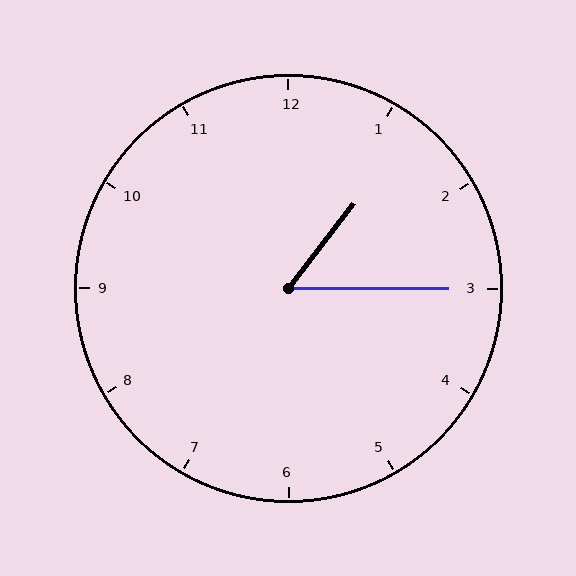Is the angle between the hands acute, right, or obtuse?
It is acute.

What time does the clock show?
1:15.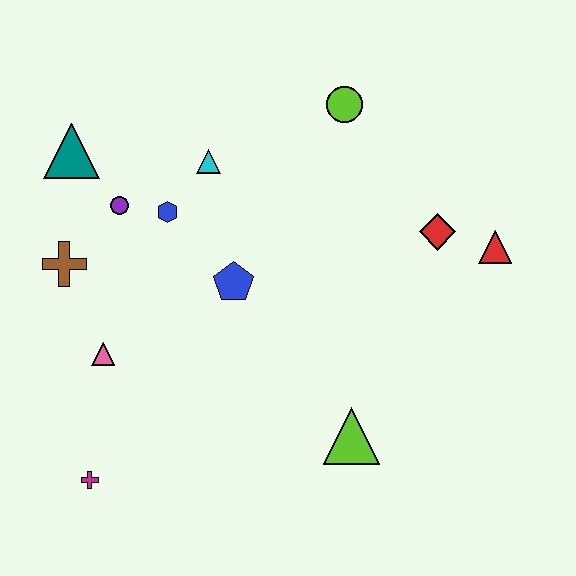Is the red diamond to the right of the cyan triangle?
Yes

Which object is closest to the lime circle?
The cyan triangle is closest to the lime circle.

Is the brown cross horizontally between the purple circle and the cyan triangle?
No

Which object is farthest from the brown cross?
The red triangle is farthest from the brown cross.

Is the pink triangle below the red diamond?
Yes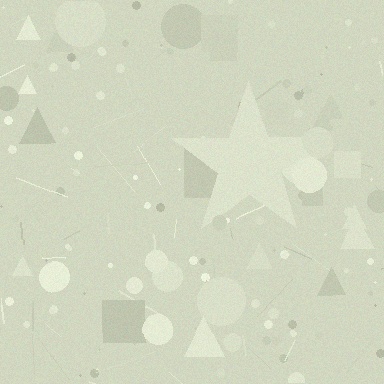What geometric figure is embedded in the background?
A star is embedded in the background.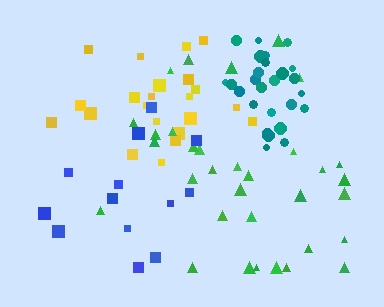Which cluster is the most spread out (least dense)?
Blue.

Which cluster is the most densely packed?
Teal.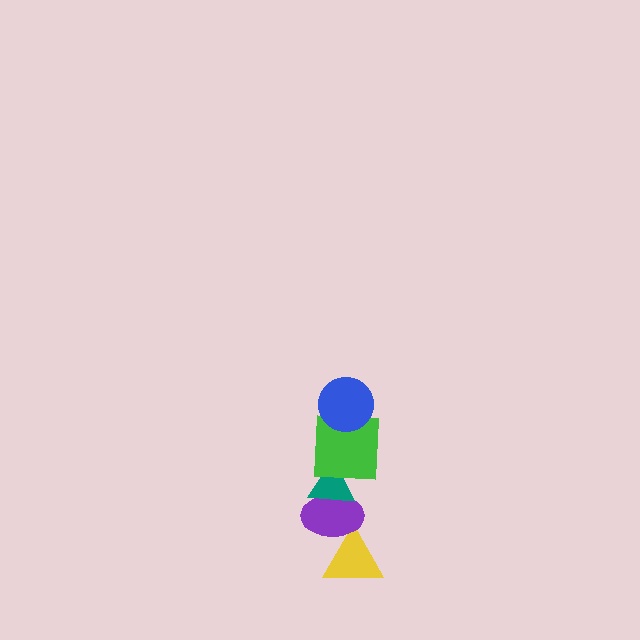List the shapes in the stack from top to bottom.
From top to bottom: the blue circle, the green square, the teal triangle, the purple ellipse, the yellow triangle.